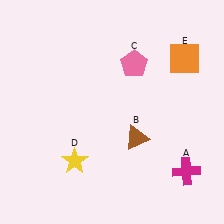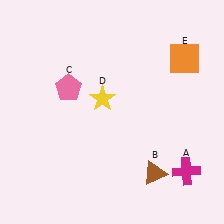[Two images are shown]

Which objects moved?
The objects that moved are: the brown triangle (B), the pink pentagon (C), the yellow star (D).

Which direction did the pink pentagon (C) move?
The pink pentagon (C) moved left.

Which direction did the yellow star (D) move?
The yellow star (D) moved up.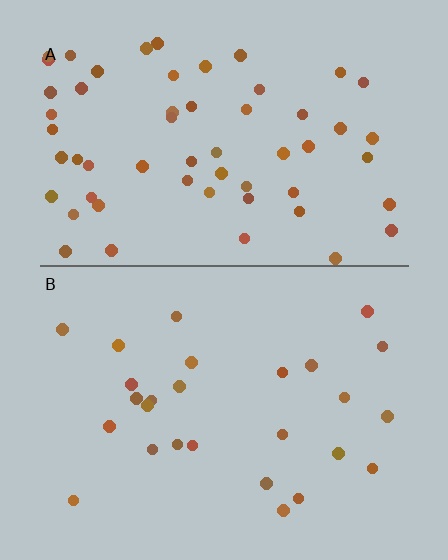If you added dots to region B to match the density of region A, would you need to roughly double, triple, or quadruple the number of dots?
Approximately double.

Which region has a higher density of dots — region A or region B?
A (the top).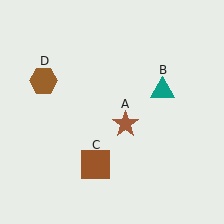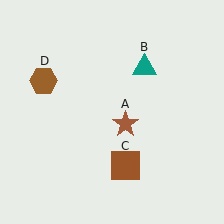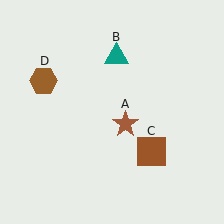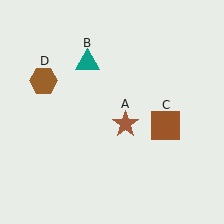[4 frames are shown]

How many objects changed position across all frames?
2 objects changed position: teal triangle (object B), brown square (object C).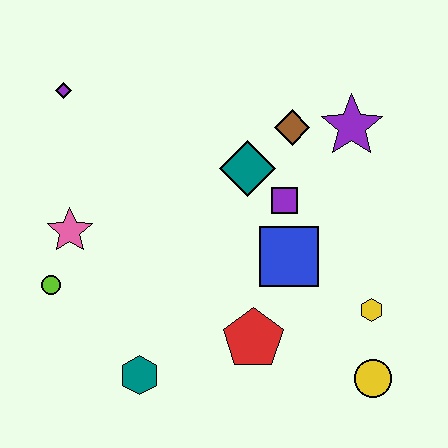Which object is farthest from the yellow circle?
The purple diamond is farthest from the yellow circle.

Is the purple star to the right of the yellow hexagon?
No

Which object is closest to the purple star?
The brown diamond is closest to the purple star.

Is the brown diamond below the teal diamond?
No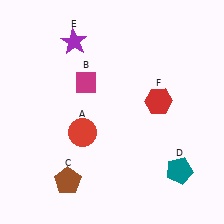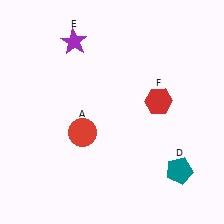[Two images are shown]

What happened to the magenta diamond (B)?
The magenta diamond (B) was removed in Image 2. It was in the top-left area of Image 1.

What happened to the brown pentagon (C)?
The brown pentagon (C) was removed in Image 2. It was in the bottom-left area of Image 1.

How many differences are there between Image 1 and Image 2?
There are 2 differences between the two images.